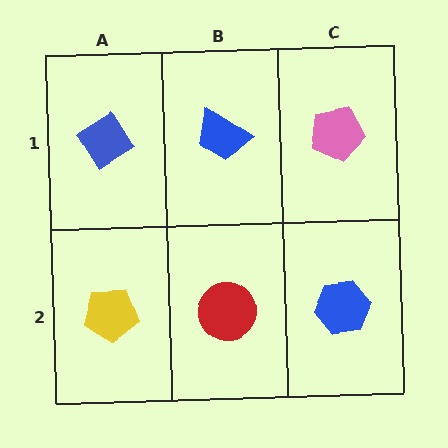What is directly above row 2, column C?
A pink pentagon.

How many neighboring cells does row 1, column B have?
3.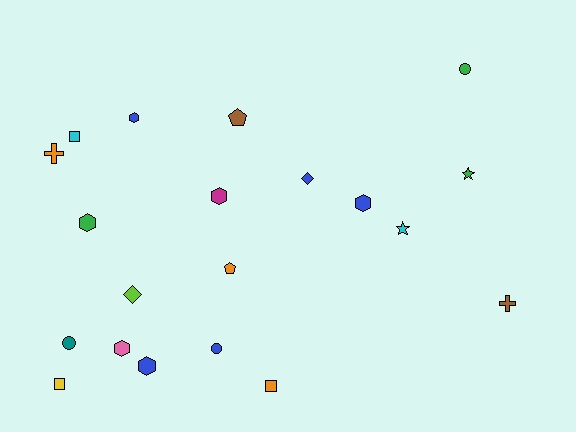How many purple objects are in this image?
There are no purple objects.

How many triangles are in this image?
There are no triangles.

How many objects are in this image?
There are 20 objects.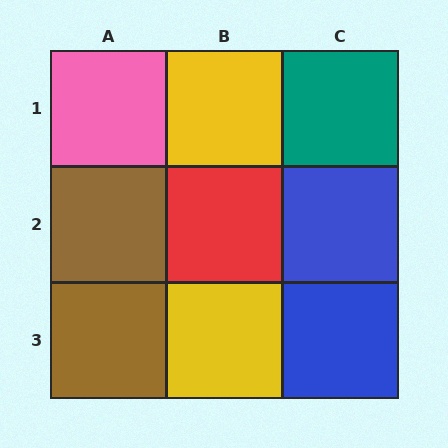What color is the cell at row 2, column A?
Brown.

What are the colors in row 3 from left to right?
Brown, yellow, blue.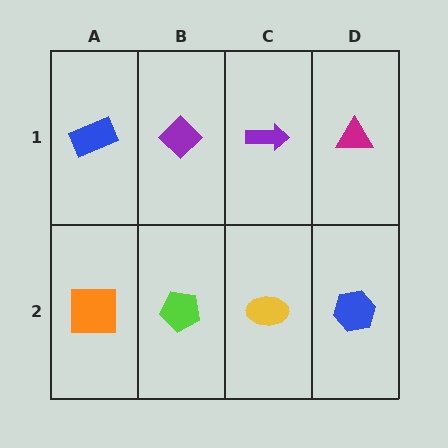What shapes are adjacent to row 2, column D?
A magenta triangle (row 1, column D), a yellow ellipse (row 2, column C).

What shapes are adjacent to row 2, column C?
A purple arrow (row 1, column C), a lime pentagon (row 2, column B), a blue hexagon (row 2, column D).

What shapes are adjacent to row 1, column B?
A lime pentagon (row 2, column B), a blue rectangle (row 1, column A), a purple arrow (row 1, column C).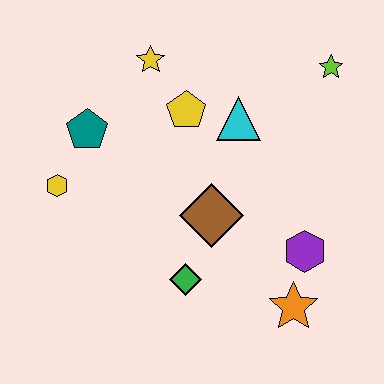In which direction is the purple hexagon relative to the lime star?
The purple hexagon is below the lime star.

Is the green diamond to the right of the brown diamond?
No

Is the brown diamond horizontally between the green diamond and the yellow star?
No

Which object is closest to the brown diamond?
The green diamond is closest to the brown diamond.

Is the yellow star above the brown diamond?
Yes